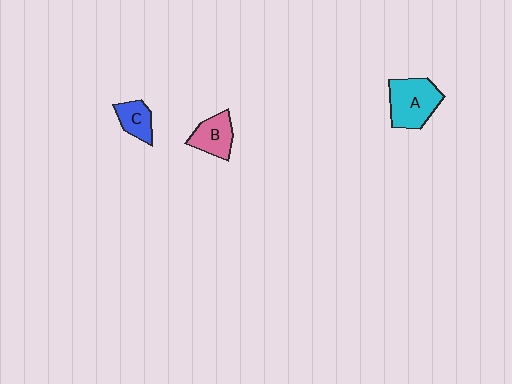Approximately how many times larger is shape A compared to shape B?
Approximately 1.5 times.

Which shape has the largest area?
Shape A (cyan).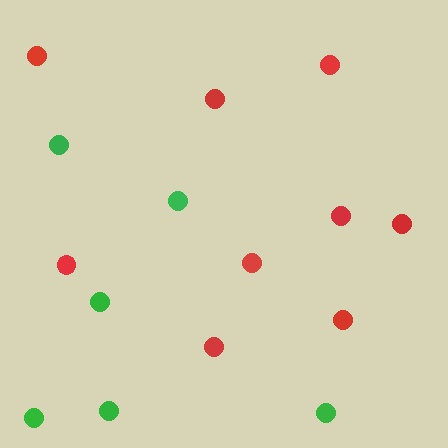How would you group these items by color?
There are 2 groups: one group of green circles (6) and one group of red circles (9).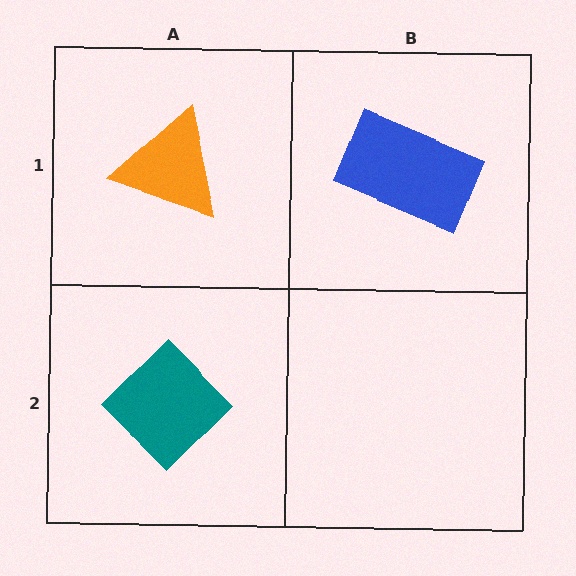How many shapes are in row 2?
1 shape.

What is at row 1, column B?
A blue rectangle.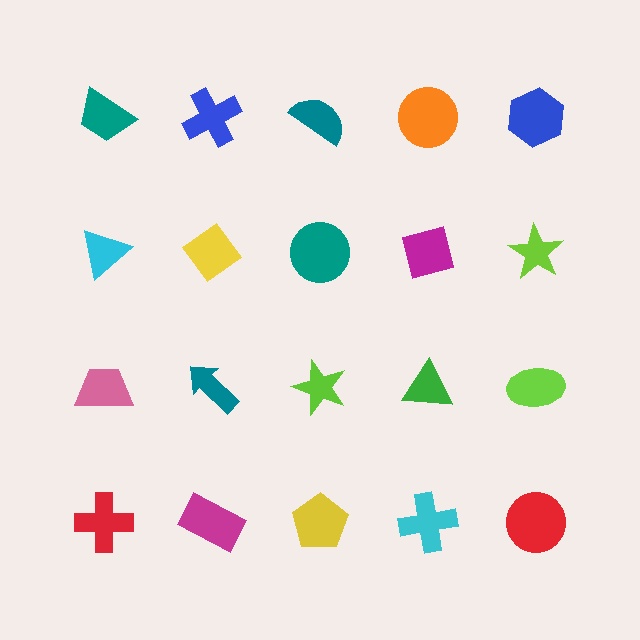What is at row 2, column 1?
A cyan triangle.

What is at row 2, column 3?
A teal circle.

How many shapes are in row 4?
5 shapes.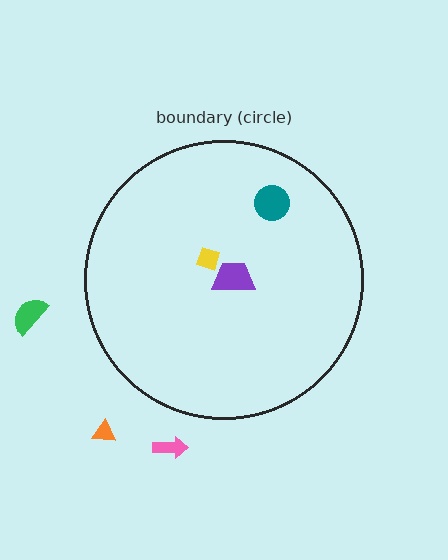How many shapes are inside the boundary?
3 inside, 3 outside.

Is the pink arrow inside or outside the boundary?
Outside.